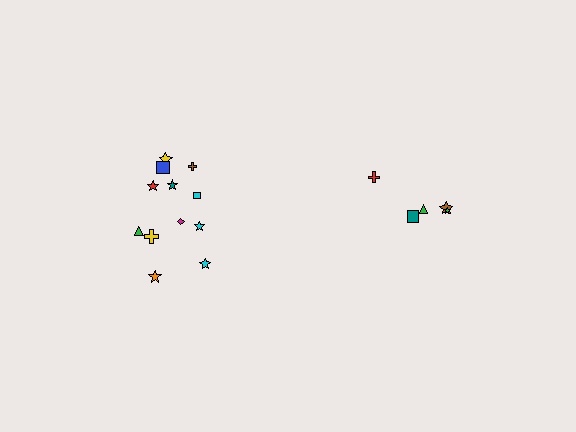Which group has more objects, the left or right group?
The left group.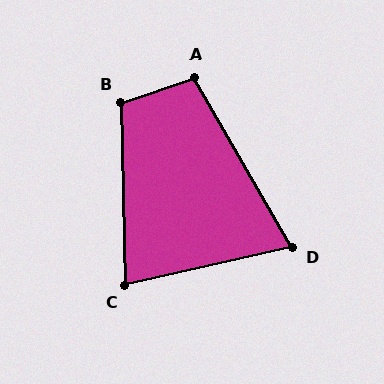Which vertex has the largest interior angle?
B, at approximately 107 degrees.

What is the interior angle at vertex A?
Approximately 101 degrees (obtuse).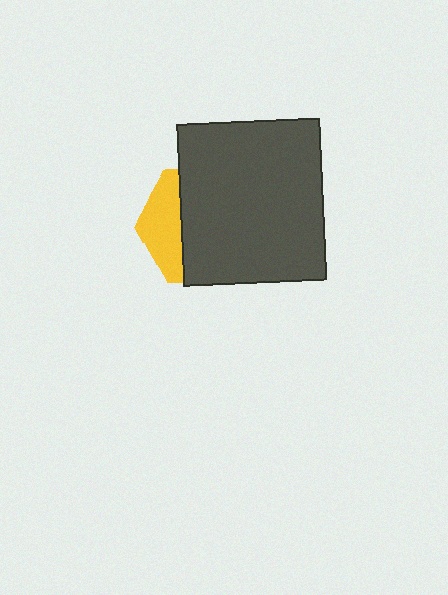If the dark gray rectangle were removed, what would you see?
You would see the complete yellow hexagon.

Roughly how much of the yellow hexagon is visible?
A small part of it is visible (roughly 31%).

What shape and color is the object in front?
The object in front is a dark gray rectangle.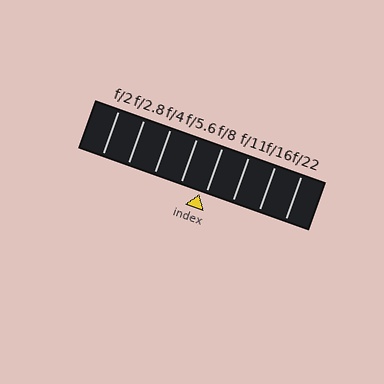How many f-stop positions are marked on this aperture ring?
There are 8 f-stop positions marked.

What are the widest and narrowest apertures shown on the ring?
The widest aperture shown is f/2 and the narrowest is f/22.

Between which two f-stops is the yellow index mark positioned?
The index mark is between f/5.6 and f/8.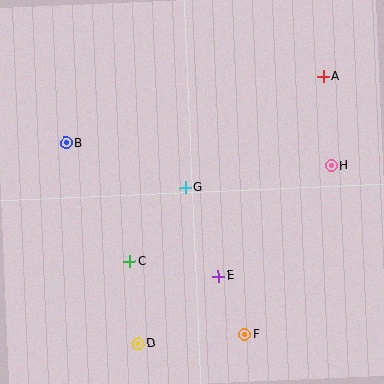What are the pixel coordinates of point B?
Point B is at (66, 143).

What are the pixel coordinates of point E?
Point E is at (218, 276).